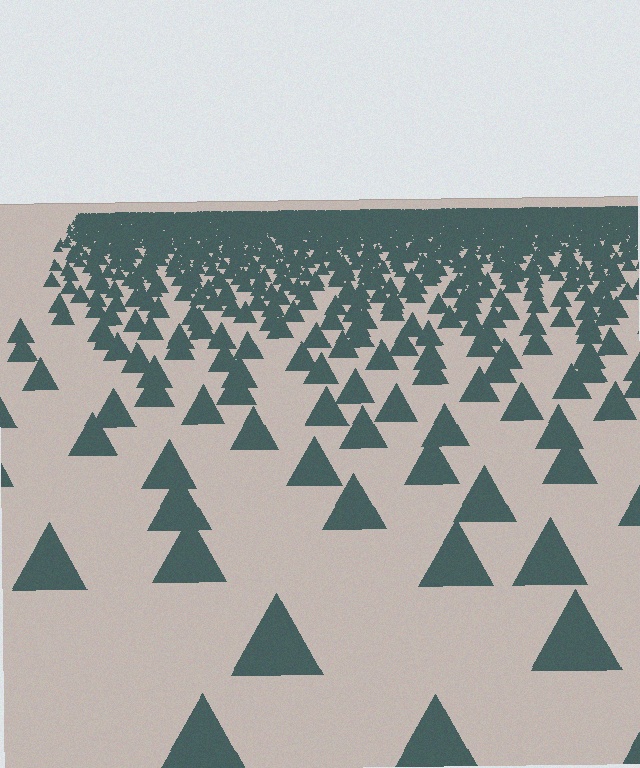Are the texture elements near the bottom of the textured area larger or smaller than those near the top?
Larger. Near the bottom, elements are closer to the viewer and appear at a bigger on-screen size.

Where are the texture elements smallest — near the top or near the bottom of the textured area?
Near the top.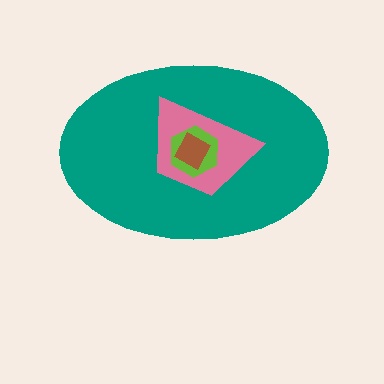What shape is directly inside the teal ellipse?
The pink trapezoid.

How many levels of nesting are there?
4.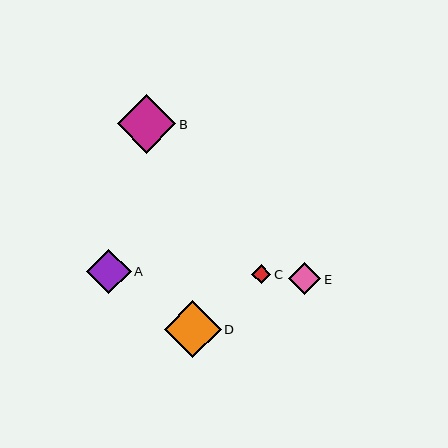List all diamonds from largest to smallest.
From largest to smallest: B, D, A, E, C.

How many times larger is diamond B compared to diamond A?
Diamond B is approximately 1.3 times the size of diamond A.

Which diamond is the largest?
Diamond B is the largest with a size of approximately 58 pixels.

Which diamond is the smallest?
Diamond C is the smallest with a size of approximately 19 pixels.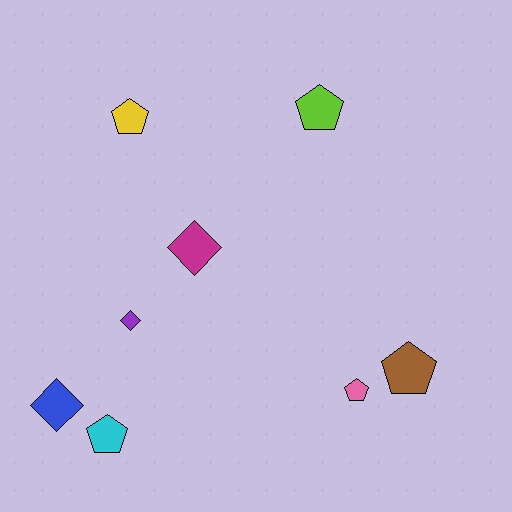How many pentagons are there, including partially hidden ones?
There are 5 pentagons.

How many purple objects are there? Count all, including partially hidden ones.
There is 1 purple object.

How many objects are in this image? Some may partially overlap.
There are 8 objects.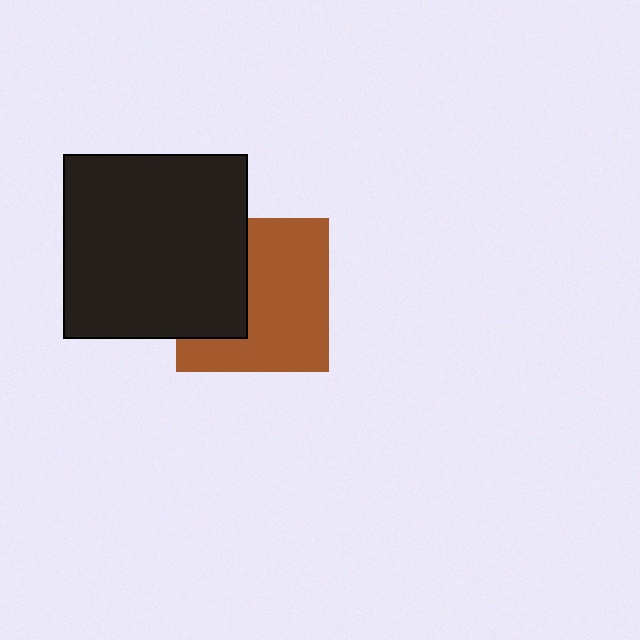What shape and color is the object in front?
The object in front is a black square.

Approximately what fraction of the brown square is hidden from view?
Roughly 37% of the brown square is hidden behind the black square.